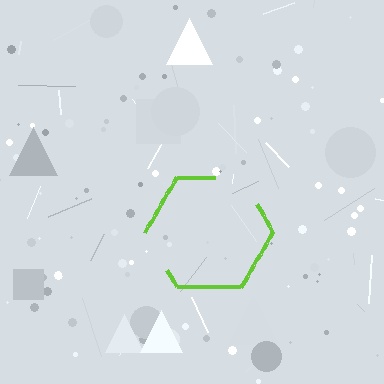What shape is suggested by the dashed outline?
The dashed outline suggests a hexagon.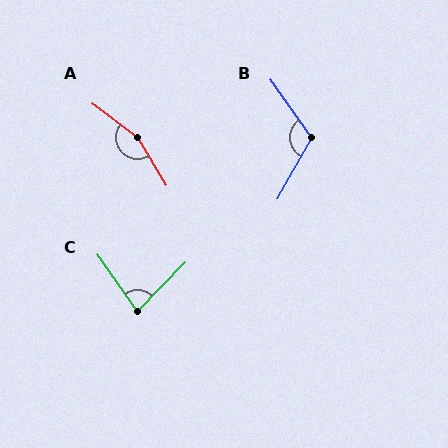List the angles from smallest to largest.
C (80°), B (116°), A (158°).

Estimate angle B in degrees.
Approximately 116 degrees.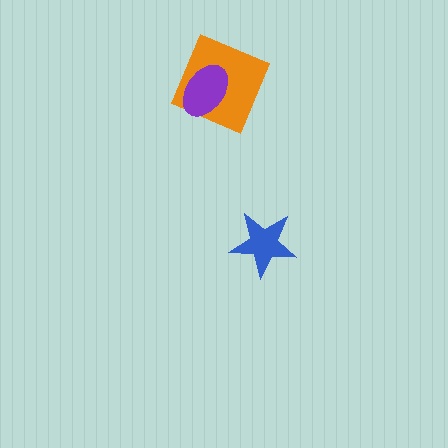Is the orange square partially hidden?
Yes, it is partially covered by another shape.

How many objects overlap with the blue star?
0 objects overlap with the blue star.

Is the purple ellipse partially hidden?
No, no other shape covers it.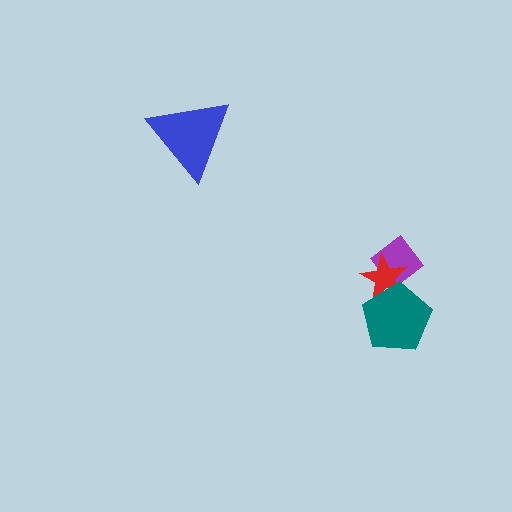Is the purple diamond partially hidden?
Yes, it is partially covered by another shape.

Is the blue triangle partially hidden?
No, no other shape covers it.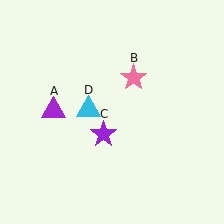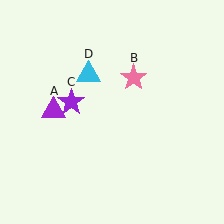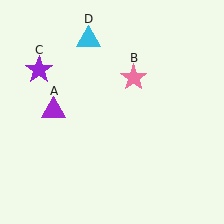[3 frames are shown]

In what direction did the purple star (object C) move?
The purple star (object C) moved up and to the left.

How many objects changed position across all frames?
2 objects changed position: purple star (object C), cyan triangle (object D).